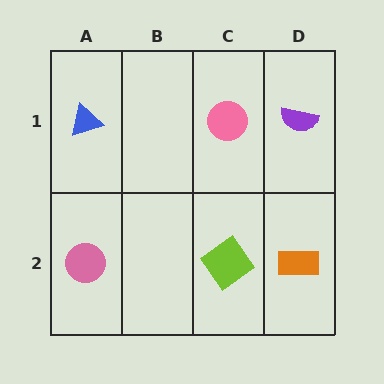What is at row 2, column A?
A pink circle.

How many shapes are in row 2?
3 shapes.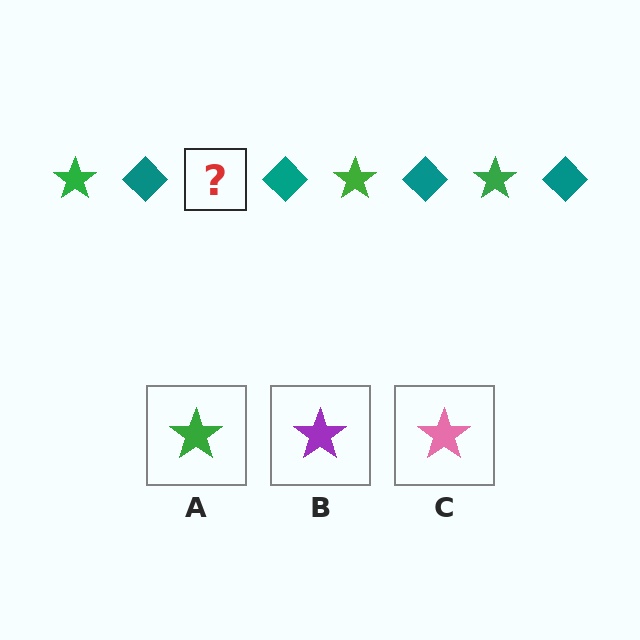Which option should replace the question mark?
Option A.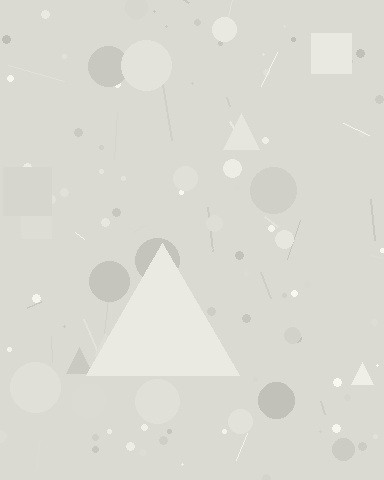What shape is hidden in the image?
A triangle is hidden in the image.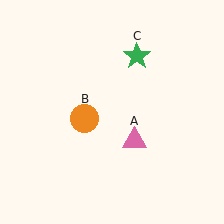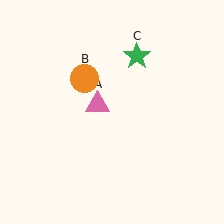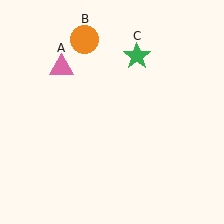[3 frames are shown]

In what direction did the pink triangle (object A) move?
The pink triangle (object A) moved up and to the left.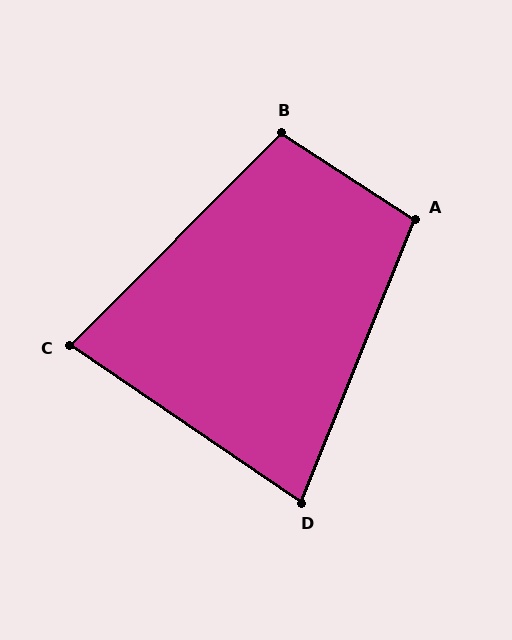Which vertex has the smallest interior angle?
D, at approximately 78 degrees.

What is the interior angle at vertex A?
Approximately 101 degrees (obtuse).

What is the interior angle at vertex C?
Approximately 79 degrees (acute).